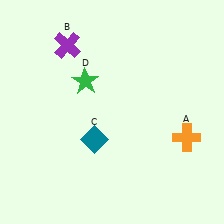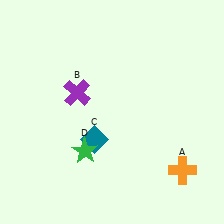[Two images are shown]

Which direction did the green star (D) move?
The green star (D) moved down.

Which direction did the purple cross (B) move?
The purple cross (B) moved down.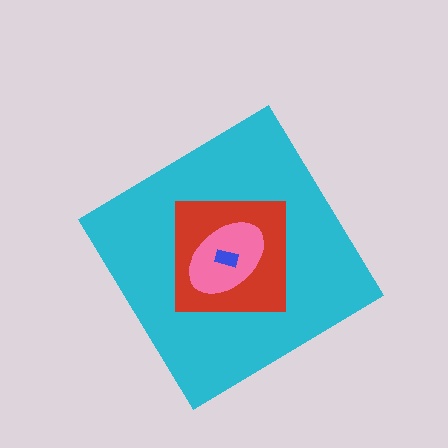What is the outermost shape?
The cyan diamond.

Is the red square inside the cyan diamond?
Yes.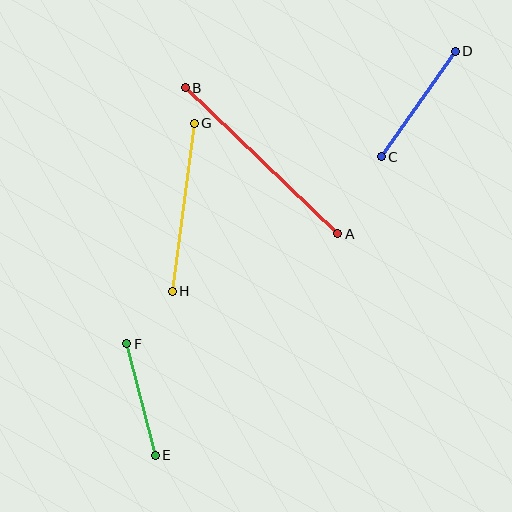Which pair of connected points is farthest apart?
Points A and B are farthest apart.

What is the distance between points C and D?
The distance is approximately 129 pixels.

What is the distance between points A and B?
The distance is approximately 211 pixels.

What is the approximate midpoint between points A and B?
The midpoint is at approximately (261, 161) pixels.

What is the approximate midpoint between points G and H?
The midpoint is at approximately (183, 207) pixels.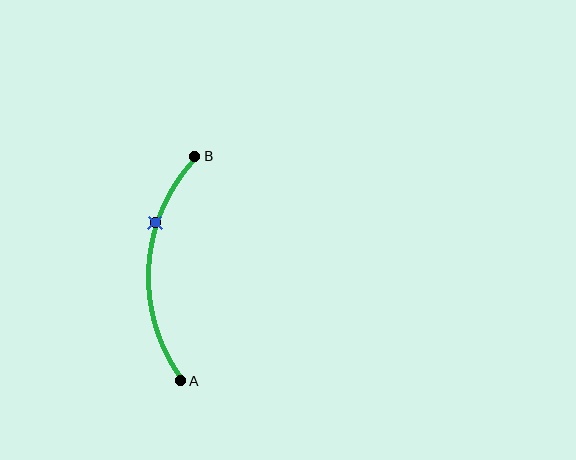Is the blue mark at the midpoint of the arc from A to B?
No. The blue mark lies on the arc but is closer to endpoint B. The arc midpoint would be at the point on the curve equidistant along the arc from both A and B.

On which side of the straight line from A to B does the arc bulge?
The arc bulges to the left of the straight line connecting A and B.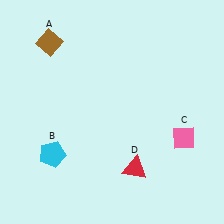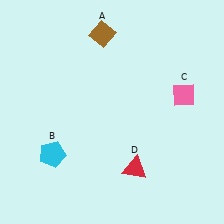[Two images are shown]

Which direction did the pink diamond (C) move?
The pink diamond (C) moved up.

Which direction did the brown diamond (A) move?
The brown diamond (A) moved right.